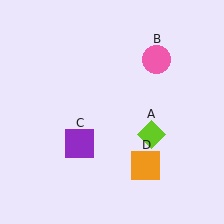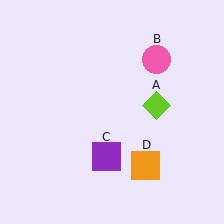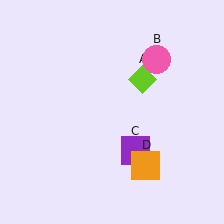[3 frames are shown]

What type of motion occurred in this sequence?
The lime diamond (object A), purple square (object C) rotated counterclockwise around the center of the scene.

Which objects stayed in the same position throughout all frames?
Pink circle (object B) and orange square (object D) remained stationary.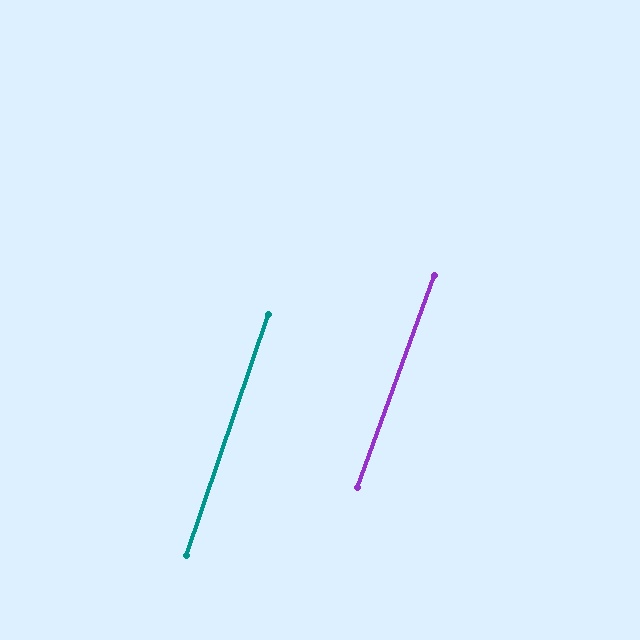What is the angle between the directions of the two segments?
Approximately 1 degree.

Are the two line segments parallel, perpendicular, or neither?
Parallel — their directions differ by only 1.0°.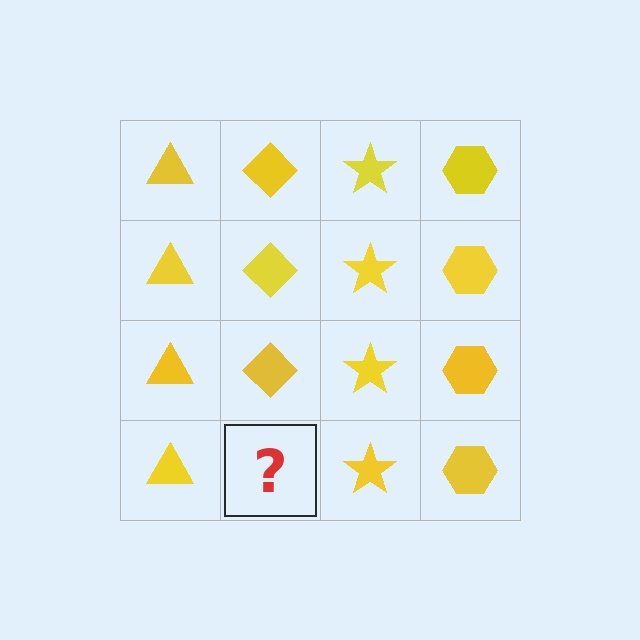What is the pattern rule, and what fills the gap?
The rule is that each column has a consistent shape. The gap should be filled with a yellow diamond.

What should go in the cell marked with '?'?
The missing cell should contain a yellow diamond.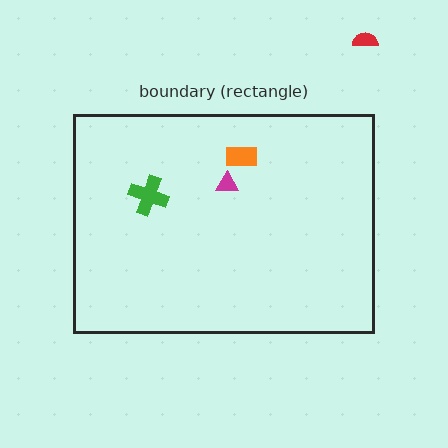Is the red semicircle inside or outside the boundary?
Outside.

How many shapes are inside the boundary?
3 inside, 1 outside.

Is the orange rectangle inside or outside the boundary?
Inside.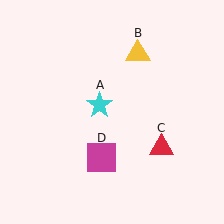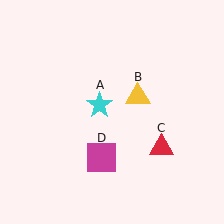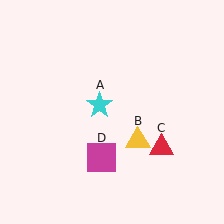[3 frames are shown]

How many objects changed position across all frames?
1 object changed position: yellow triangle (object B).